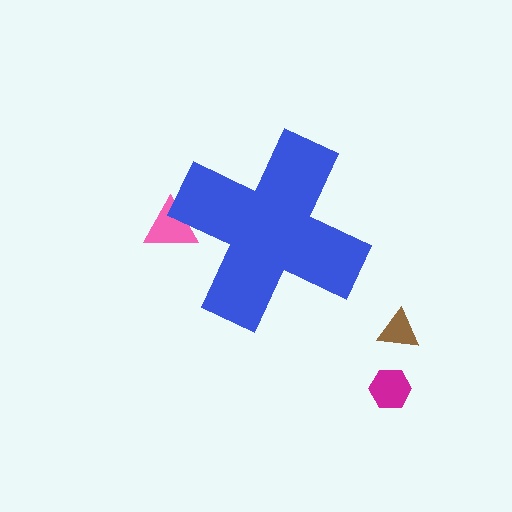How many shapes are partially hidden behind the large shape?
1 shape is partially hidden.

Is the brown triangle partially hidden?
No, the brown triangle is fully visible.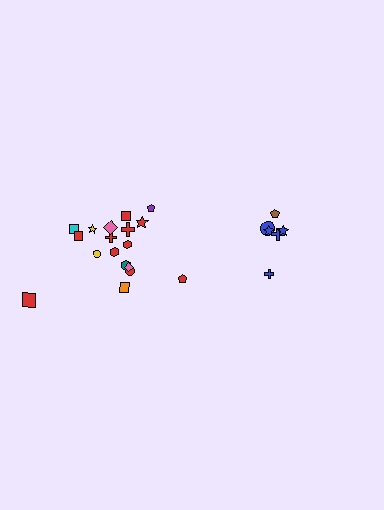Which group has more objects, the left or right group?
The left group.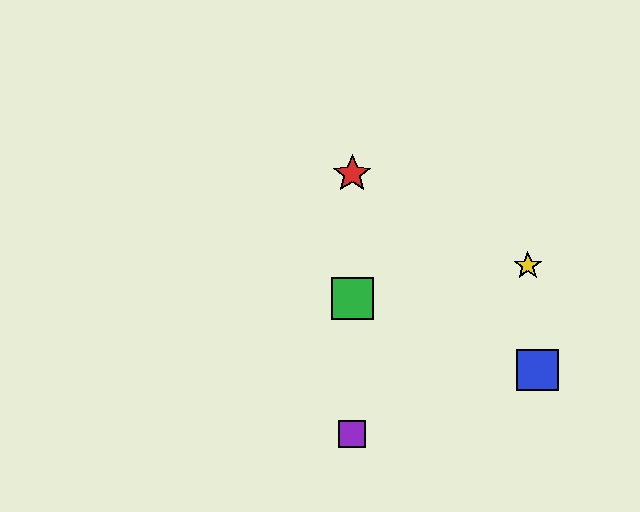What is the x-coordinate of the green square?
The green square is at x≈352.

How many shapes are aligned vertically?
3 shapes (the red star, the green square, the purple square) are aligned vertically.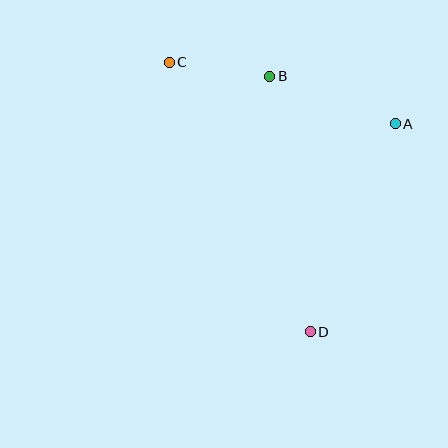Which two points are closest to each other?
Points B and C are closest to each other.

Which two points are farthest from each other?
Points C and D are farthest from each other.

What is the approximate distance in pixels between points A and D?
The distance between A and D is approximately 225 pixels.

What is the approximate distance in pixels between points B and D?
The distance between B and D is approximately 259 pixels.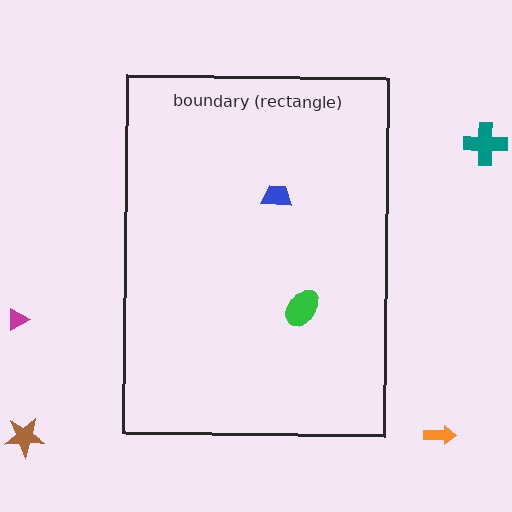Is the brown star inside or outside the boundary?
Outside.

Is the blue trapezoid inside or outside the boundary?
Inside.